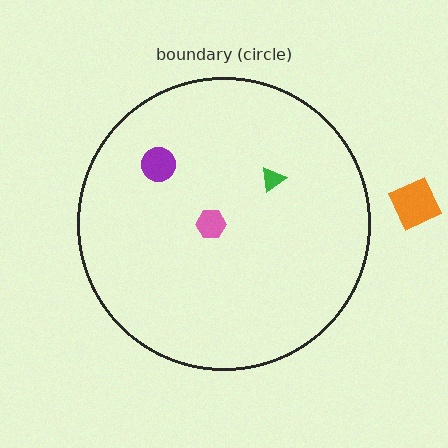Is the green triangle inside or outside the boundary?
Inside.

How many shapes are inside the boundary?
3 inside, 1 outside.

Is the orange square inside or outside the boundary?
Outside.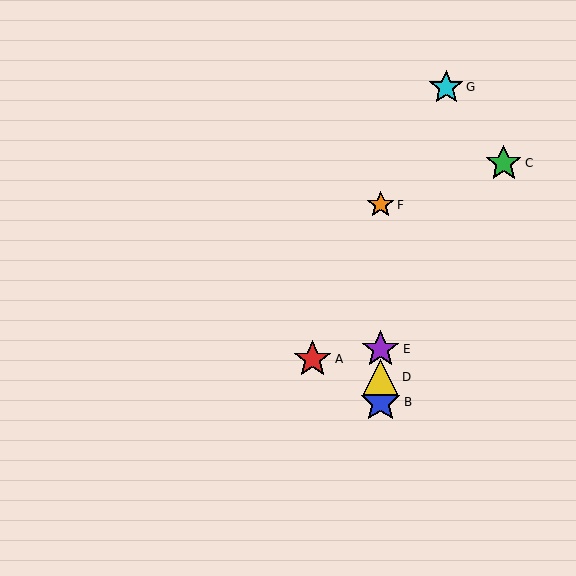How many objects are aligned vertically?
4 objects (B, D, E, F) are aligned vertically.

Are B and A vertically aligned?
No, B is at x≈381 and A is at x≈312.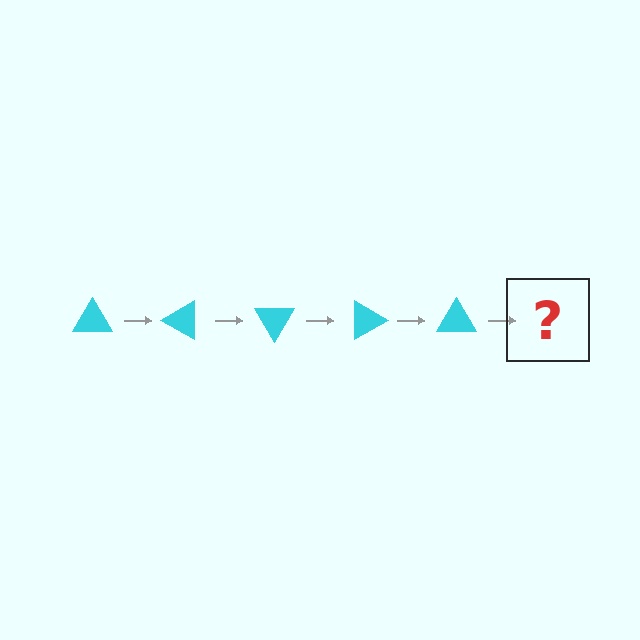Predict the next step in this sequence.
The next step is a cyan triangle rotated 150 degrees.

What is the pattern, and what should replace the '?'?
The pattern is that the triangle rotates 30 degrees each step. The '?' should be a cyan triangle rotated 150 degrees.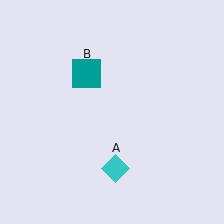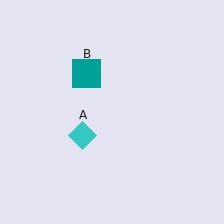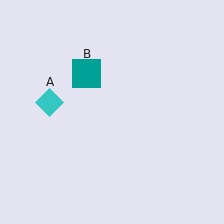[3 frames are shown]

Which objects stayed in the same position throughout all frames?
Teal square (object B) remained stationary.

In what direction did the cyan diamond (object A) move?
The cyan diamond (object A) moved up and to the left.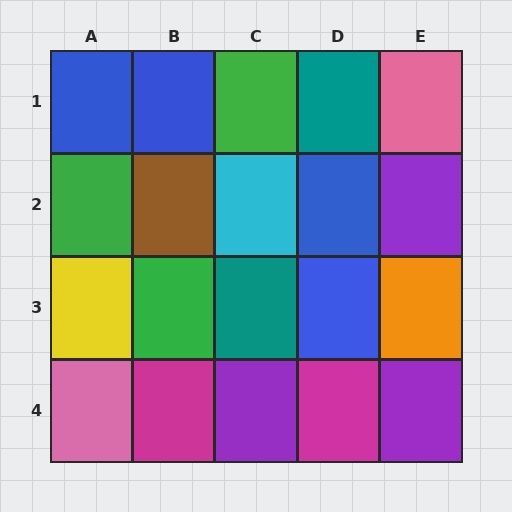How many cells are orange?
1 cell is orange.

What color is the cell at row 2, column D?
Blue.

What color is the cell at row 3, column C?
Teal.